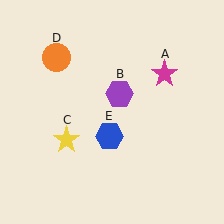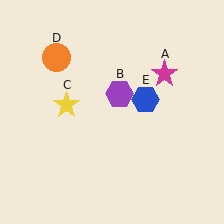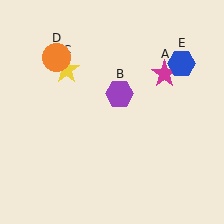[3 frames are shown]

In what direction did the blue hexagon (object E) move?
The blue hexagon (object E) moved up and to the right.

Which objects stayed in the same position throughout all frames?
Magenta star (object A) and purple hexagon (object B) and orange circle (object D) remained stationary.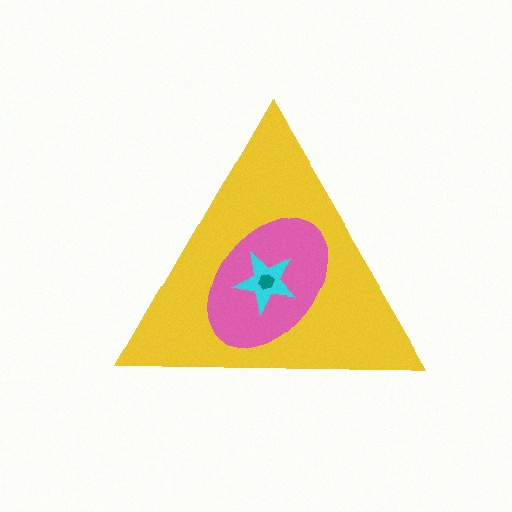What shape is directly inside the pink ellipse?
The cyan star.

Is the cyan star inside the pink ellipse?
Yes.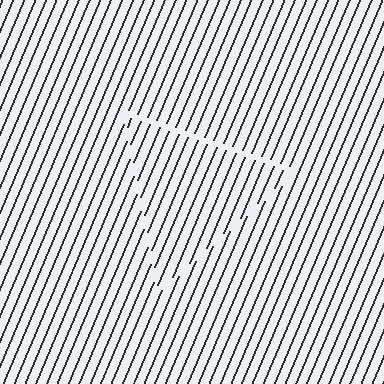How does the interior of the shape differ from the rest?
The interior of the shape contains the same grating, shifted by half a period — the contour is defined by the phase discontinuity where line-ends from the inner and outer gratings abut.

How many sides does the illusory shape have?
3 sides — the line-ends trace a triangle.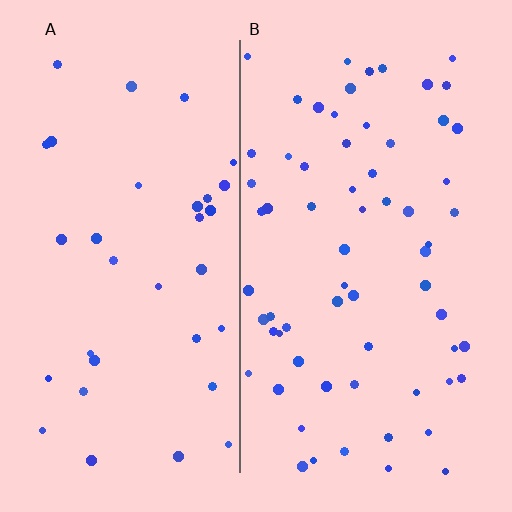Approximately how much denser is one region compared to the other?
Approximately 1.9× — region B over region A.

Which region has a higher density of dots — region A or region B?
B (the right).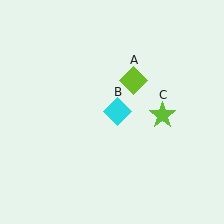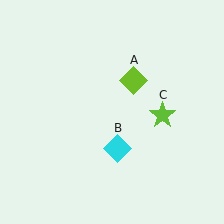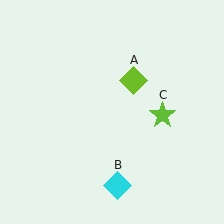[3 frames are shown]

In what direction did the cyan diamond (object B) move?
The cyan diamond (object B) moved down.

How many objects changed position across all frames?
1 object changed position: cyan diamond (object B).